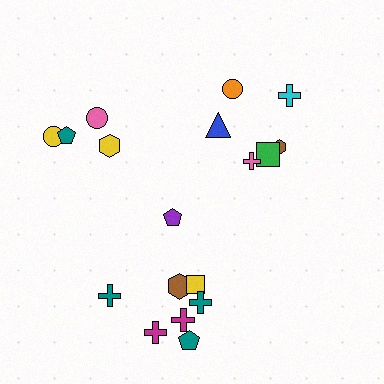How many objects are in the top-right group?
There are 6 objects.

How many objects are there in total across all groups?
There are 18 objects.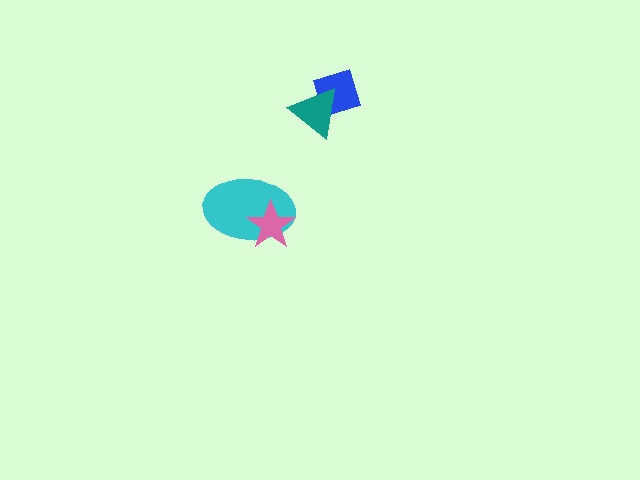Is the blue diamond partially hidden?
Yes, it is partially covered by another shape.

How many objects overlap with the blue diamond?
1 object overlaps with the blue diamond.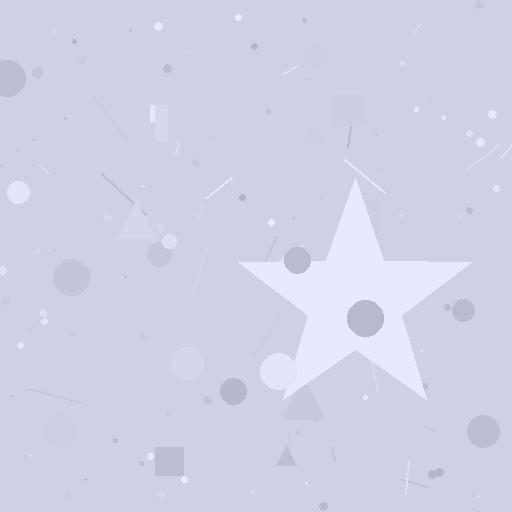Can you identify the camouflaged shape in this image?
The camouflaged shape is a star.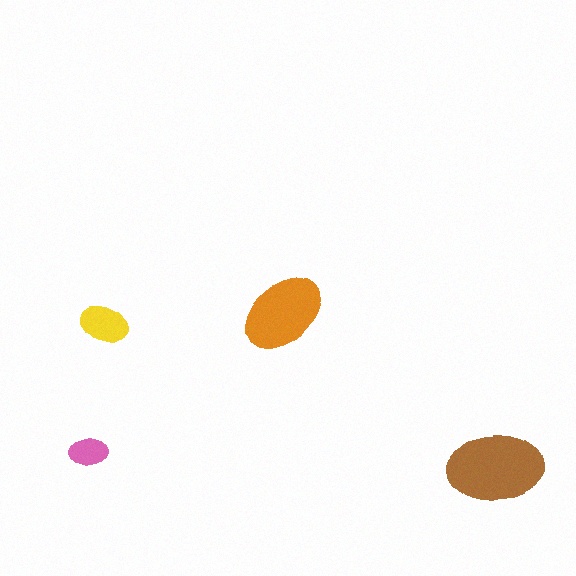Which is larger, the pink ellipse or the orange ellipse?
The orange one.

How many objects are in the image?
There are 4 objects in the image.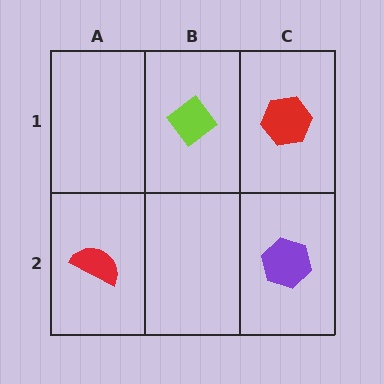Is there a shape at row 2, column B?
No, that cell is empty.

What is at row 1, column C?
A red hexagon.